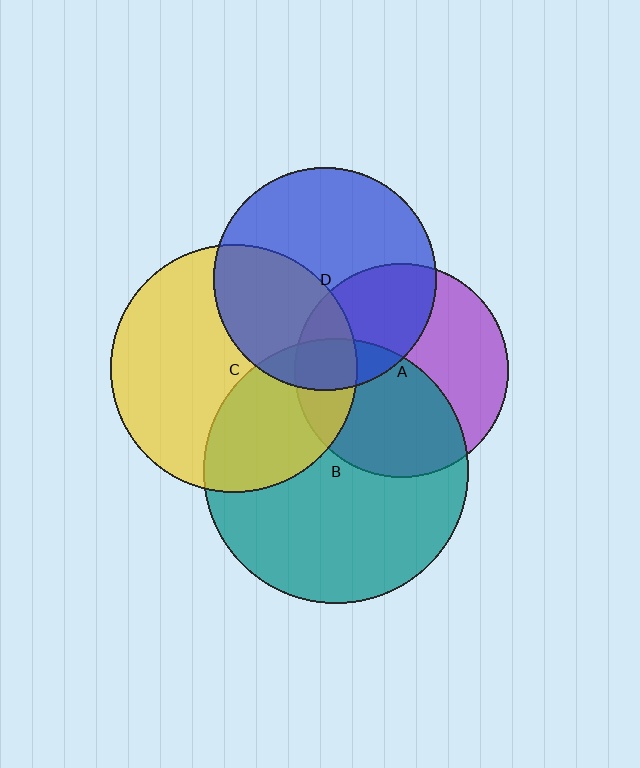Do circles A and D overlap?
Yes.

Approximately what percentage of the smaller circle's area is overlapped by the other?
Approximately 35%.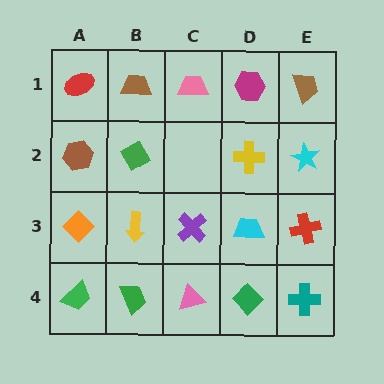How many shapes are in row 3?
5 shapes.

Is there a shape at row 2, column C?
No, that cell is empty.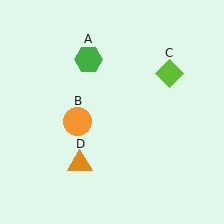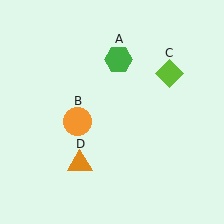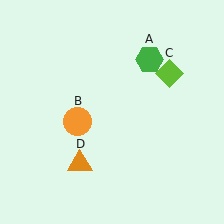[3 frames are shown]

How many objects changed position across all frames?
1 object changed position: green hexagon (object A).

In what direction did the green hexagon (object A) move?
The green hexagon (object A) moved right.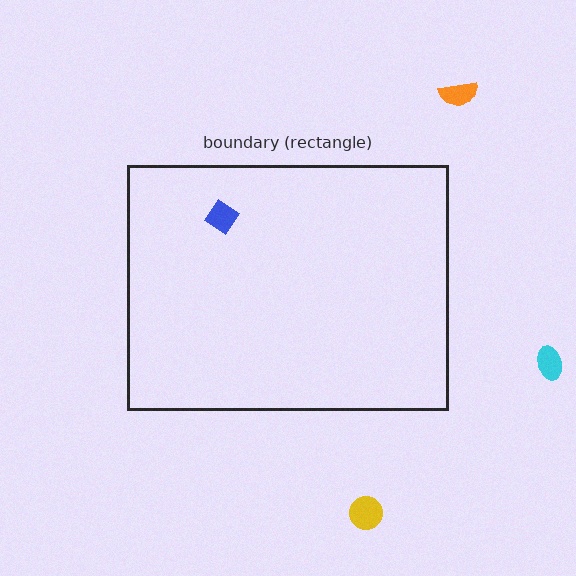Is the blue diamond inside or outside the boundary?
Inside.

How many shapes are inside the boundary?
1 inside, 3 outside.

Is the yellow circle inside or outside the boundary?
Outside.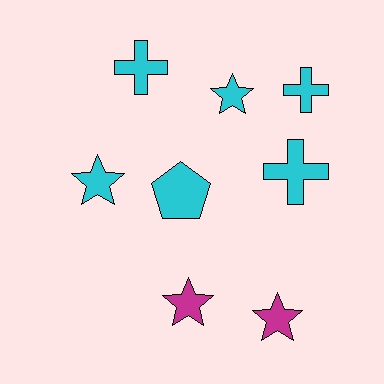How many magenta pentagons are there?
There are no magenta pentagons.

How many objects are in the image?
There are 8 objects.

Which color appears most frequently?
Cyan, with 6 objects.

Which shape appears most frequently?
Star, with 4 objects.